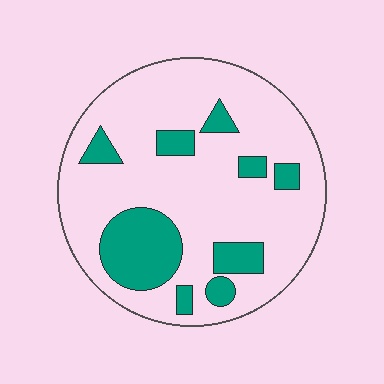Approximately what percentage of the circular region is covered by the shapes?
Approximately 20%.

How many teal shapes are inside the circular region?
9.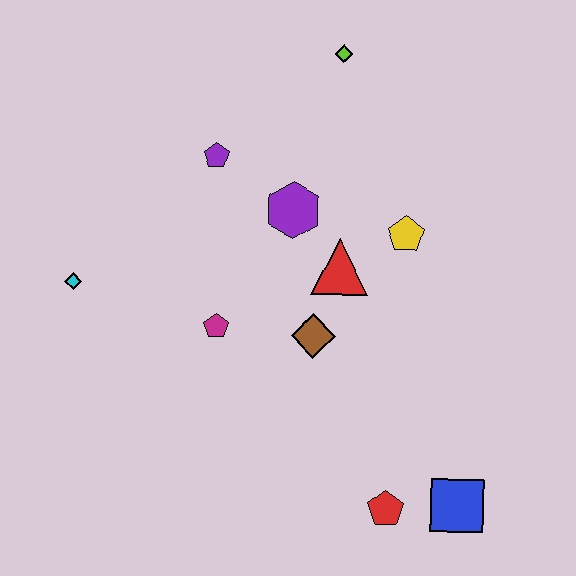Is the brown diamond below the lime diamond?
Yes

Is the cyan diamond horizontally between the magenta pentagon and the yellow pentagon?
No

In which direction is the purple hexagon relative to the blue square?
The purple hexagon is above the blue square.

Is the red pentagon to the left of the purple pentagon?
No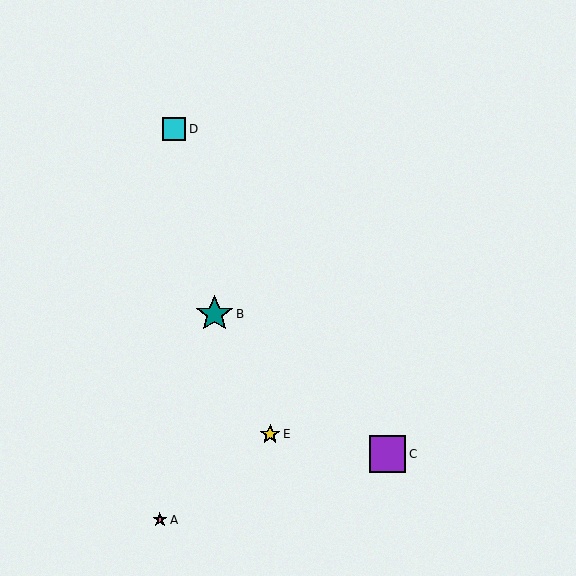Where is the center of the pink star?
The center of the pink star is at (160, 520).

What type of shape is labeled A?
Shape A is a pink star.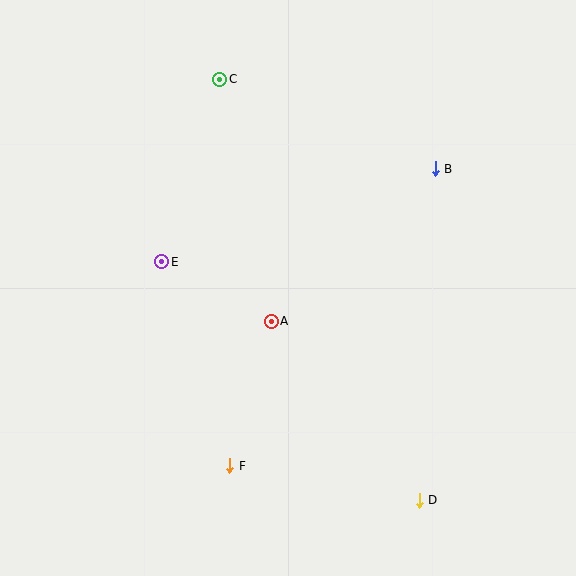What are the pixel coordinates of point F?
Point F is at (230, 466).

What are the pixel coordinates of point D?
Point D is at (419, 500).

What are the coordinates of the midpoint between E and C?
The midpoint between E and C is at (191, 170).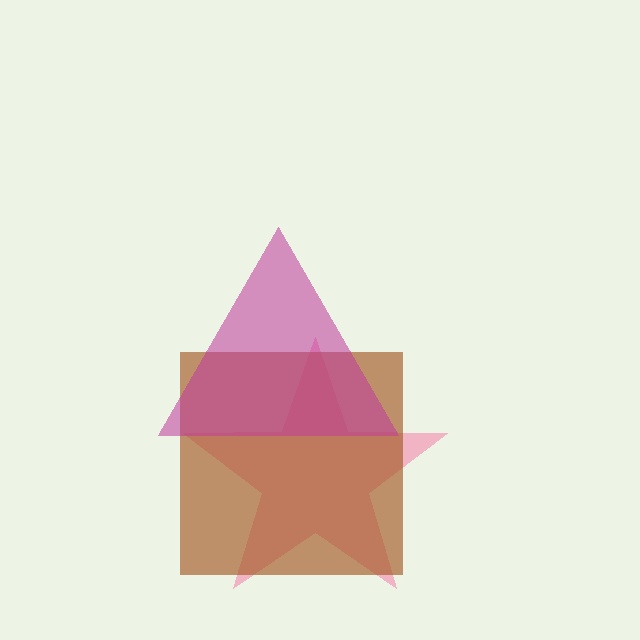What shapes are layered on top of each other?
The layered shapes are: a pink star, a brown square, a magenta triangle.